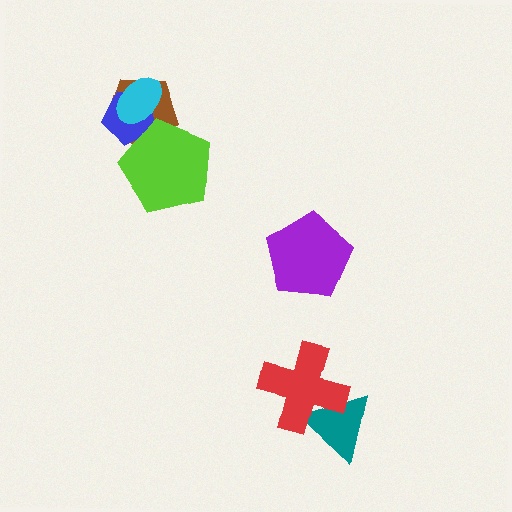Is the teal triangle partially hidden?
Yes, it is partially covered by another shape.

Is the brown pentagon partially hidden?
Yes, it is partially covered by another shape.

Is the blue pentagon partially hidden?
Yes, it is partially covered by another shape.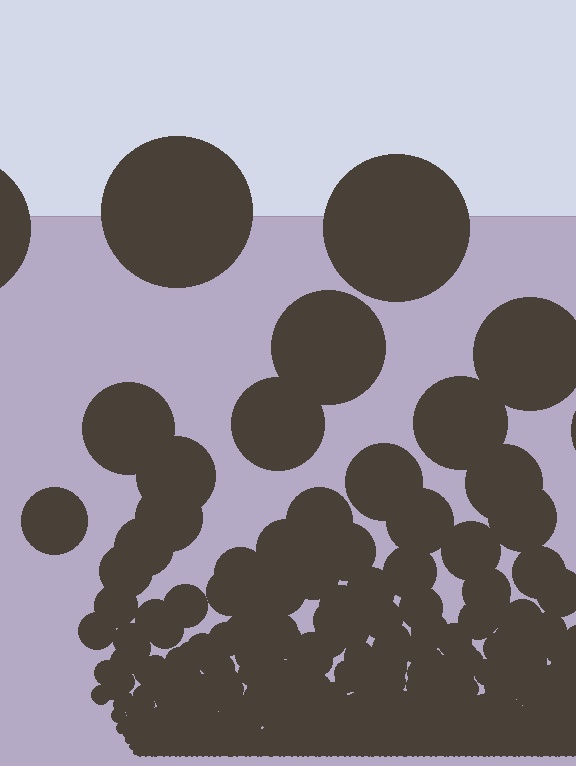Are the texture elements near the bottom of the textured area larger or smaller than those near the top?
Smaller. The gradient is inverted — elements near the bottom are smaller and denser.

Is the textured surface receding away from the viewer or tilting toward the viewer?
The surface appears to tilt toward the viewer. Texture elements get larger and sparser toward the top.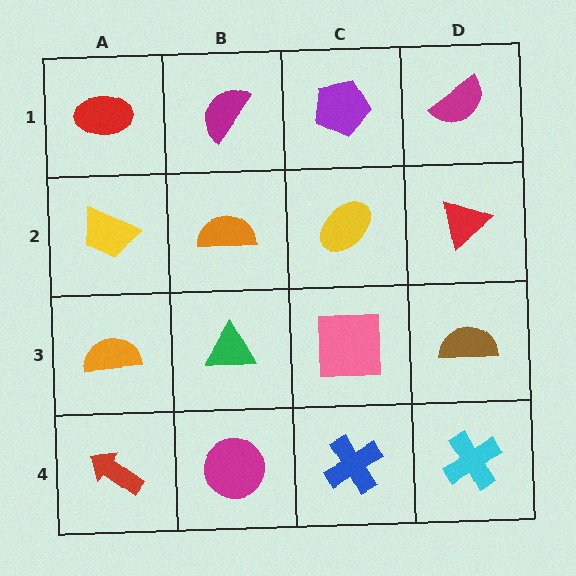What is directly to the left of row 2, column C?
An orange semicircle.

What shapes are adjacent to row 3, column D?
A red triangle (row 2, column D), a cyan cross (row 4, column D), a pink square (row 3, column C).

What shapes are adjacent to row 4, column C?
A pink square (row 3, column C), a magenta circle (row 4, column B), a cyan cross (row 4, column D).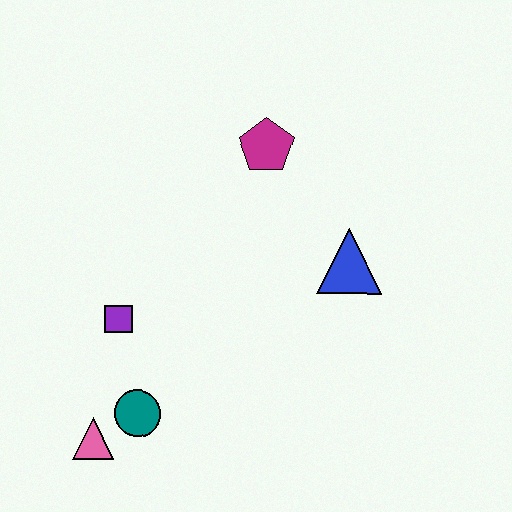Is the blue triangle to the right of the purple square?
Yes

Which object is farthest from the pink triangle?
The magenta pentagon is farthest from the pink triangle.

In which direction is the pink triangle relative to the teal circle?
The pink triangle is to the left of the teal circle.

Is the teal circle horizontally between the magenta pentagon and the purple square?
Yes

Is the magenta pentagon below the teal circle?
No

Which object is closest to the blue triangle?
The magenta pentagon is closest to the blue triangle.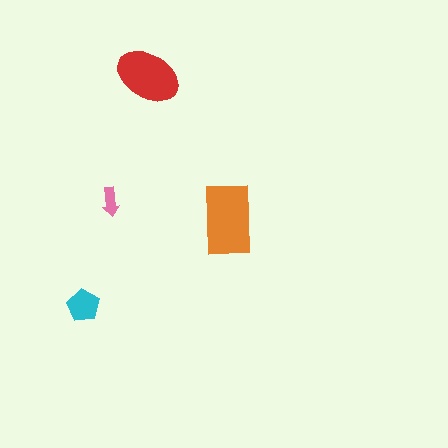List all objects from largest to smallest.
The orange rectangle, the red ellipse, the cyan pentagon, the pink arrow.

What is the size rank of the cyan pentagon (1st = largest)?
3rd.